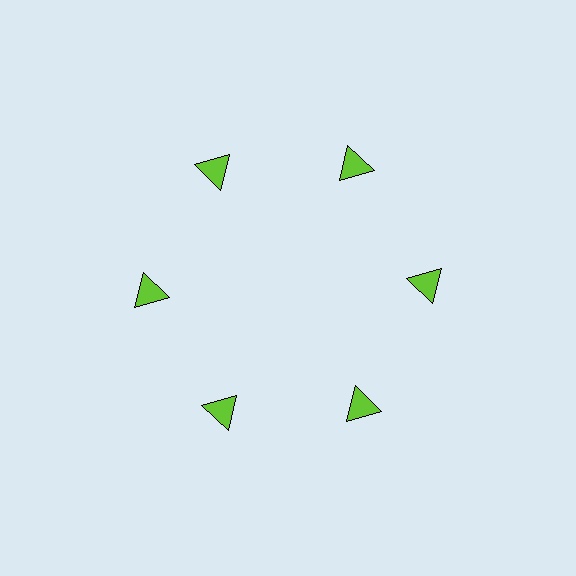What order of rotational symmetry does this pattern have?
This pattern has 6-fold rotational symmetry.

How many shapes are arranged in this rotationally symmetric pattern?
There are 6 shapes, arranged in 6 groups of 1.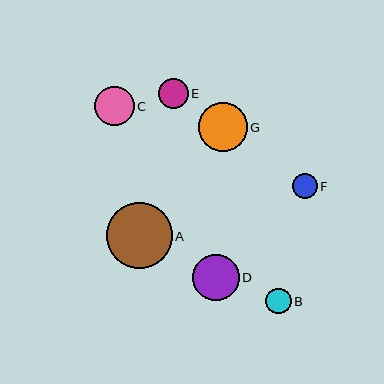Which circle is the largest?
Circle A is the largest with a size of approximately 65 pixels.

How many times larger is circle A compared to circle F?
Circle A is approximately 2.7 times the size of circle F.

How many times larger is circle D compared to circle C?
Circle D is approximately 1.2 times the size of circle C.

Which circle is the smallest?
Circle F is the smallest with a size of approximately 24 pixels.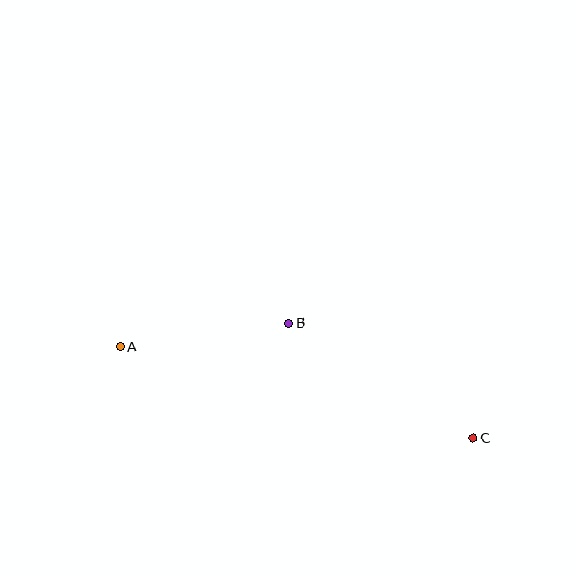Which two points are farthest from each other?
Points A and C are farthest from each other.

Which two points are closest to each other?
Points A and B are closest to each other.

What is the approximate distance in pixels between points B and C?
The distance between B and C is approximately 217 pixels.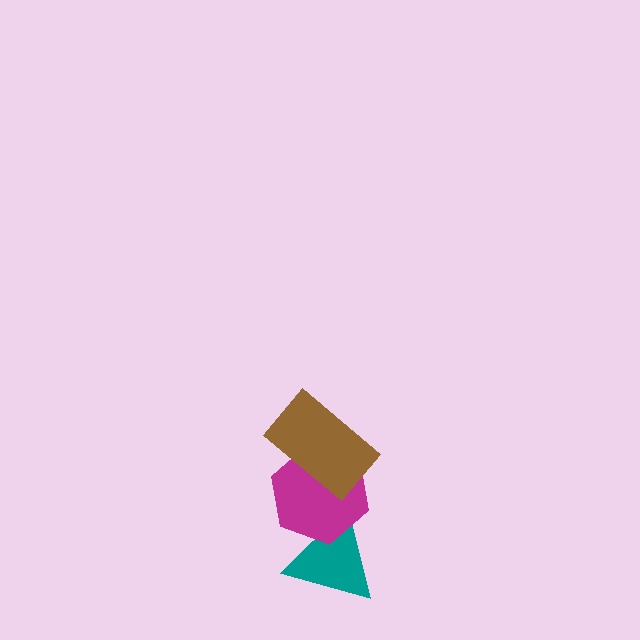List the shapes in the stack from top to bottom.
From top to bottom: the brown rectangle, the magenta hexagon, the teal triangle.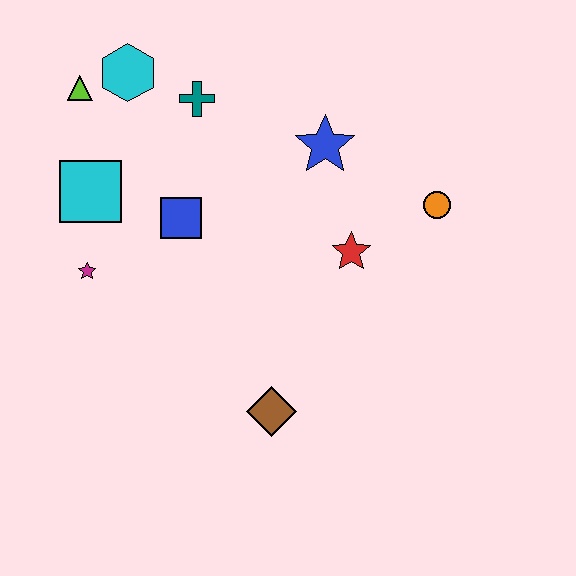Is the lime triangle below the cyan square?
No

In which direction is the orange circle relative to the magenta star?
The orange circle is to the right of the magenta star.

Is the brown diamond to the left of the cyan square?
No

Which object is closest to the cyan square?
The magenta star is closest to the cyan square.